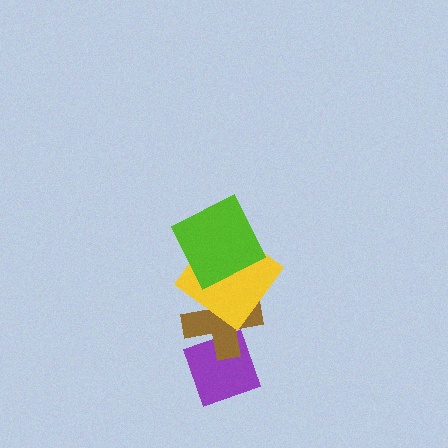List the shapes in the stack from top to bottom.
From top to bottom: the lime square, the yellow diamond, the brown cross, the purple diamond.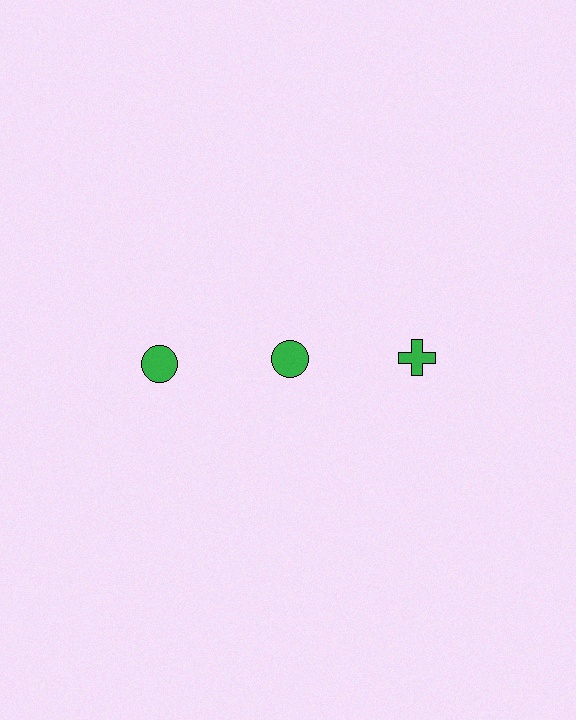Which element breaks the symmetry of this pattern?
The green cross in the top row, center column breaks the symmetry. All other shapes are green circles.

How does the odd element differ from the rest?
It has a different shape: cross instead of circle.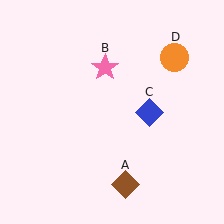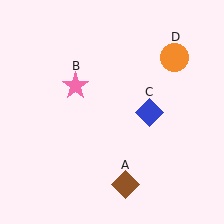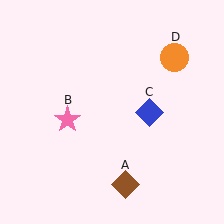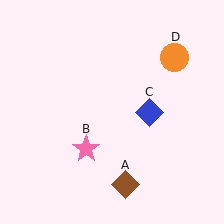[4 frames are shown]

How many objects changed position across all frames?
1 object changed position: pink star (object B).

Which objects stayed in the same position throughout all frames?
Brown diamond (object A) and blue diamond (object C) and orange circle (object D) remained stationary.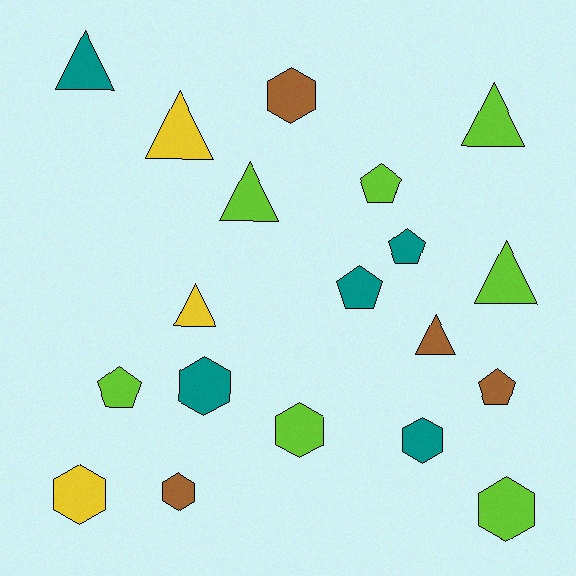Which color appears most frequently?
Lime, with 7 objects.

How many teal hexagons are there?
There are 2 teal hexagons.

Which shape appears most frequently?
Triangle, with 7 objects.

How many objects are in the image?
There are 19 objects.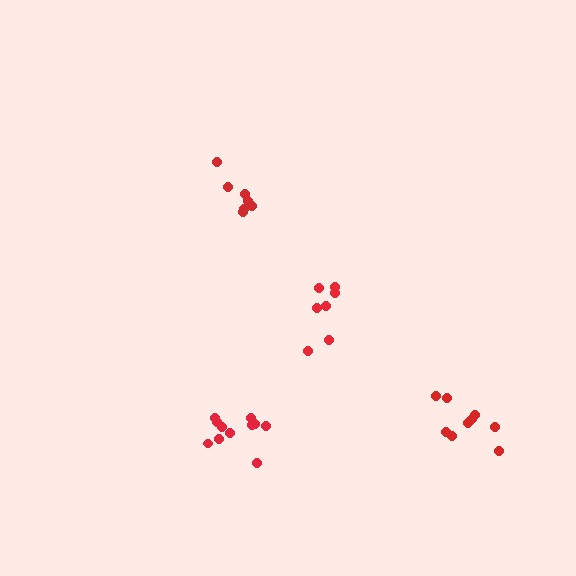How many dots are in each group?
Group 1: 7 dots, Group 2: 11 dots, Group 3: 9 dots, Group 4: 7 dots (34 total).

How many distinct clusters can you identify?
There are 4 distinct clusters.